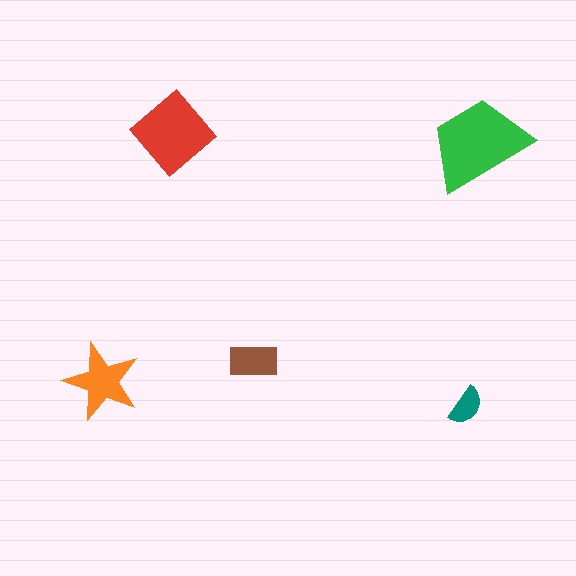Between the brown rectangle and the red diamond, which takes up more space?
The red diamond.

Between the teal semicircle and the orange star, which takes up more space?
The orange star.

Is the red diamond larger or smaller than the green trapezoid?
Smaller.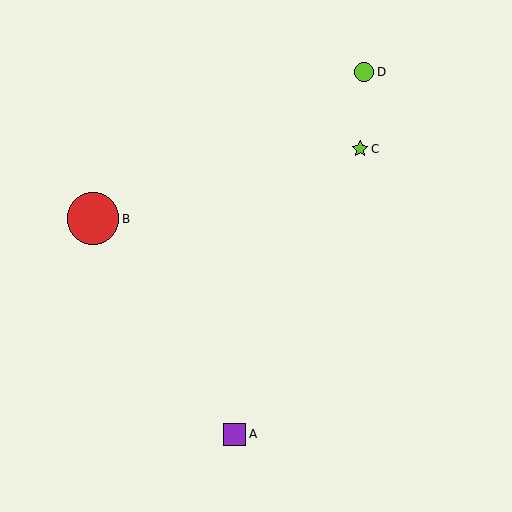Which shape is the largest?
The red circle (labeled B) is the largest.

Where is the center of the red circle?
The center of the red circle is at (93, 219).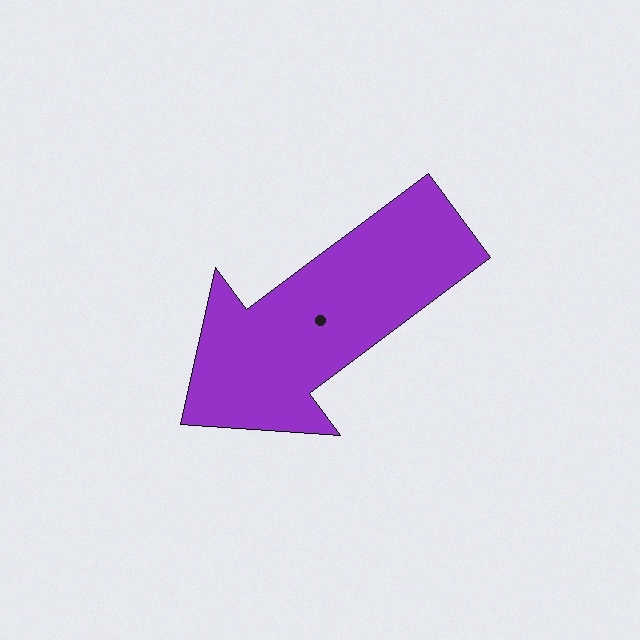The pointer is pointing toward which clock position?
Roughly 8 o'clock.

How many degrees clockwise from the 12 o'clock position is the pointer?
Approximately 233 degrees.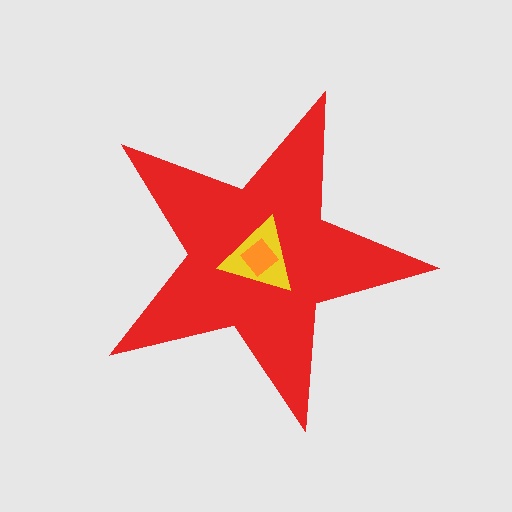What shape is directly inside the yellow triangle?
The orange diamond.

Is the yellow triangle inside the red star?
Yes.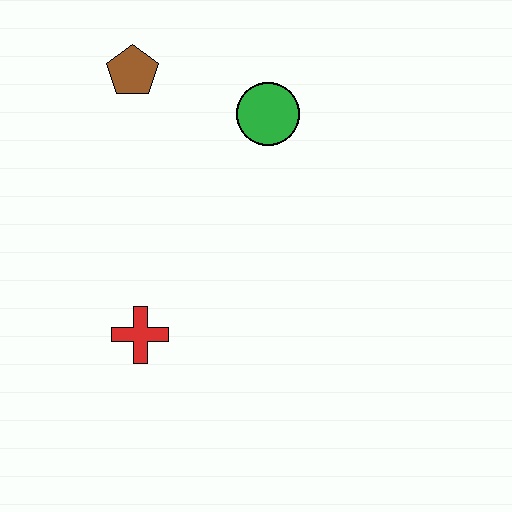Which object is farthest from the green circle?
The red cross is farthest from the green circle.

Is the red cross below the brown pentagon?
Yes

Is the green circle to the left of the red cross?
No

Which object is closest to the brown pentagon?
The green circle is closest to the brown pentagon.